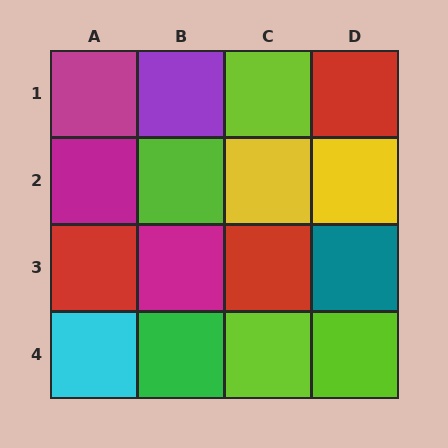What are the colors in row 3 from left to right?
Red, magenta, red, teal.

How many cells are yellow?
2 cells are yellow.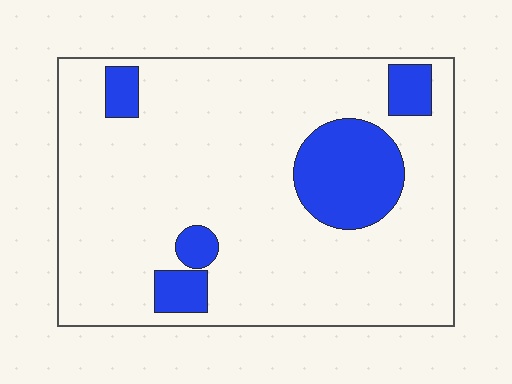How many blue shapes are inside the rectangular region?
5.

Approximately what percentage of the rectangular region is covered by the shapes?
Approximately 15%.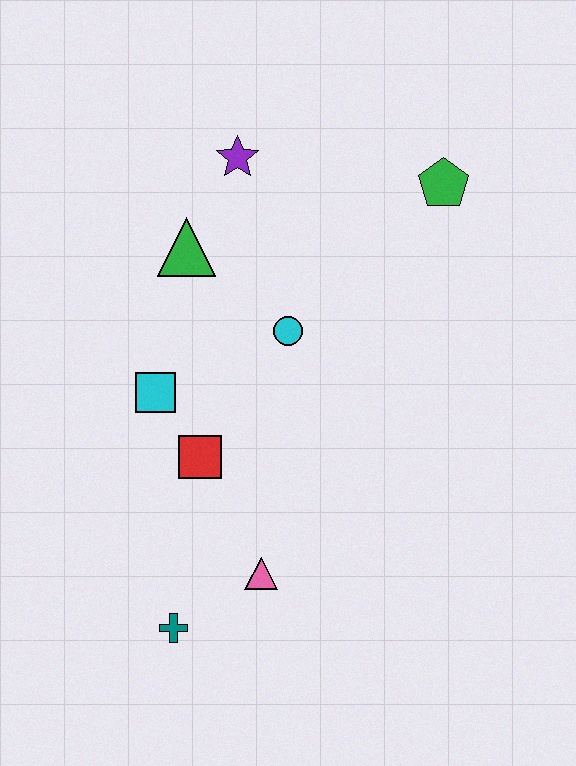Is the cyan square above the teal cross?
Yes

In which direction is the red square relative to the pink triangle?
The red square is above the pink triangle.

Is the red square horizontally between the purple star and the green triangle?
Yes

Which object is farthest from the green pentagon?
The teal cross is farthest from the green pentagon.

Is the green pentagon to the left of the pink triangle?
No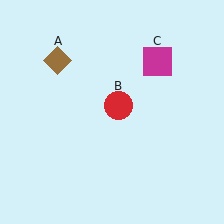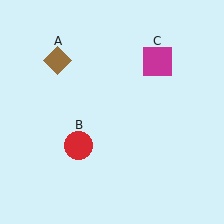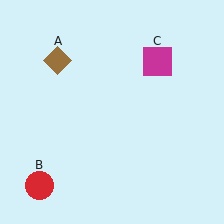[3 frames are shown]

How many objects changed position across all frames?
1 object changed position: red circle (object B).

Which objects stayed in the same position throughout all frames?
Brown diamond (object A) and magenta square (object C) remained stationary.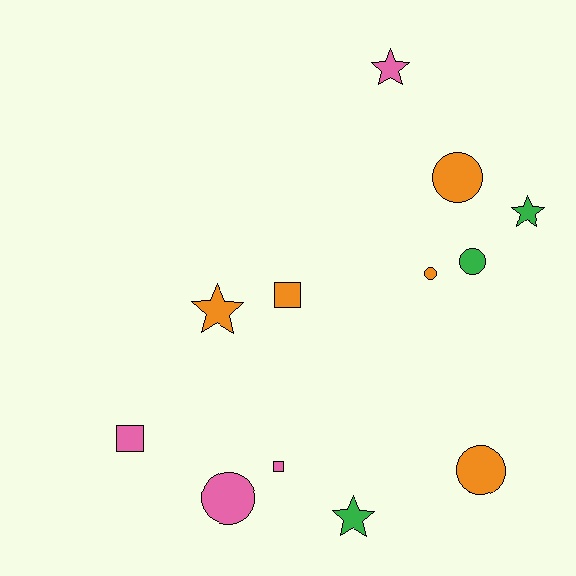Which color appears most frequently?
Orange, with 5 objects.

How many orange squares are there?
There is 1 orange square.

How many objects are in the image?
There are 12 objects.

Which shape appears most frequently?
Circle, with 5 objects.